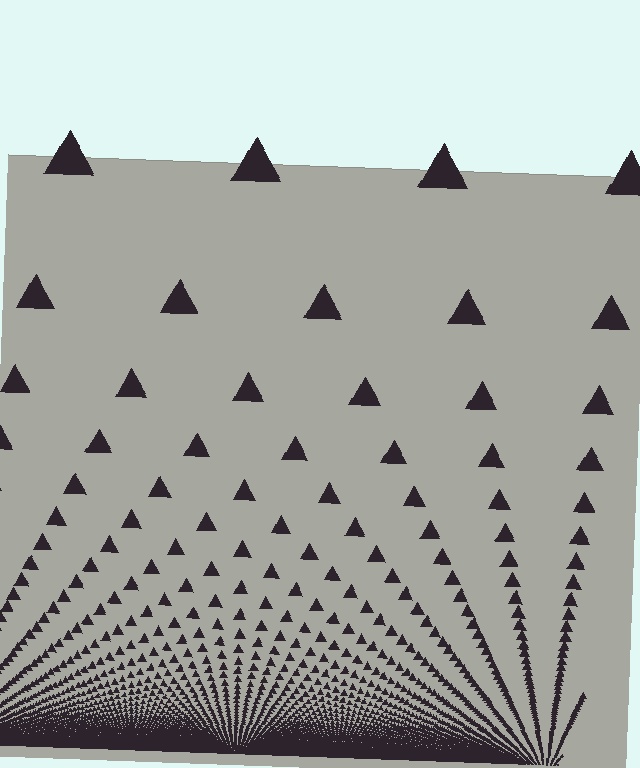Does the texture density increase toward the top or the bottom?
Density increases toward the bottom.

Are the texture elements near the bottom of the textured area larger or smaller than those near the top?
Smaller. The gradient is inverted — elements near the bottom are smaller and denser.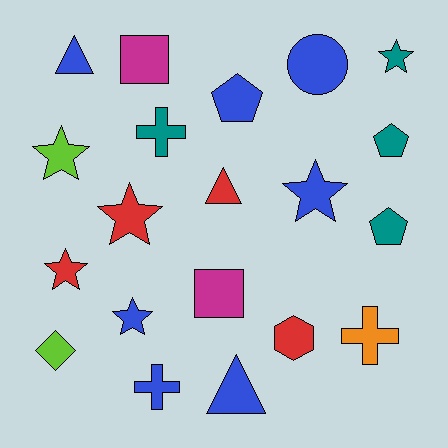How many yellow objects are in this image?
There are no yellow objects.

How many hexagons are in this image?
There is 1 hexagon.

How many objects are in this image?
There are 20 objects.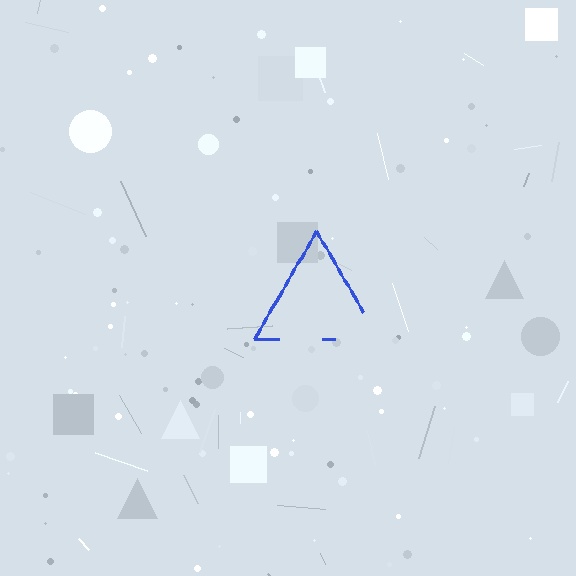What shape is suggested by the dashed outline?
The dashed outline suggests a triangle.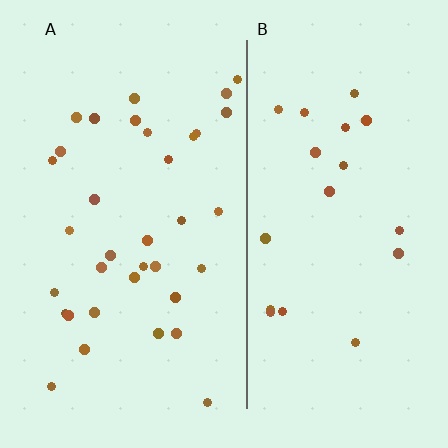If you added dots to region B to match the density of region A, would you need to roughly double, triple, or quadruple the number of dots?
Approximately double.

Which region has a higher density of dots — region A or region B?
A (the left).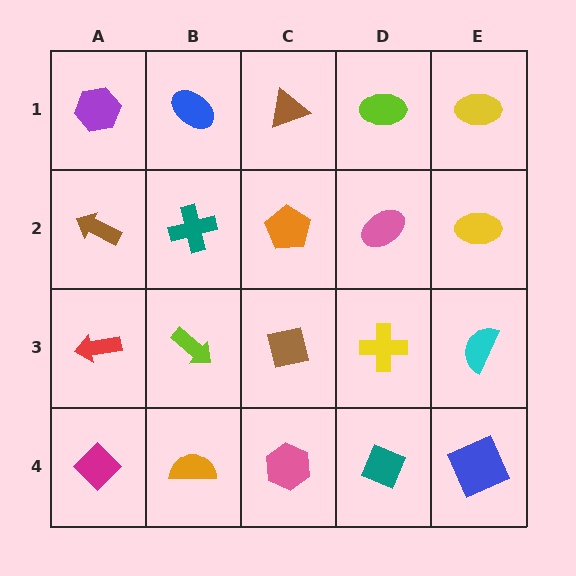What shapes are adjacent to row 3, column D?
A pink ellipse (row 2, column D), a teal diamond (row 4, column D), a brown square (row 3, column C), a cyan semicircle (row 3, column E).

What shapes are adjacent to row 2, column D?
A lime ellipse (row 1, column D), a yellow cross (row 3, column D), an orange pentagon (row 2, column C), a yellow ellipse (row 2, column E).